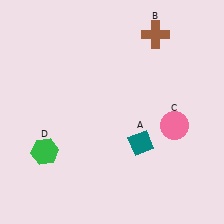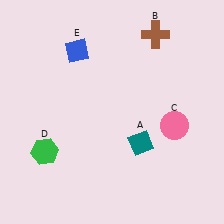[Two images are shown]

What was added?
A blue diamond (E) was added in Image 2.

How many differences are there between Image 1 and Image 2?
There is 1 difference between the two images.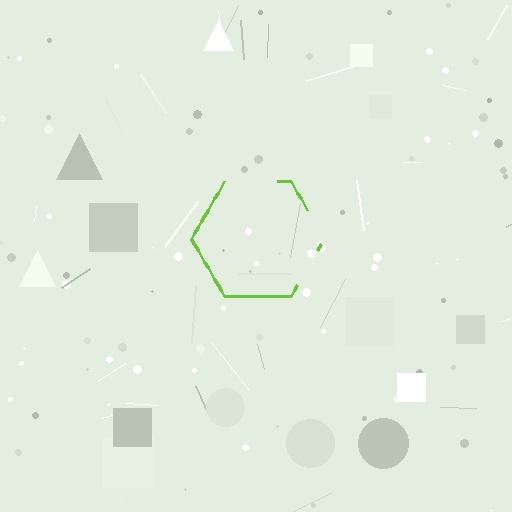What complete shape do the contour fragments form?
The contour fragments form a hexagon.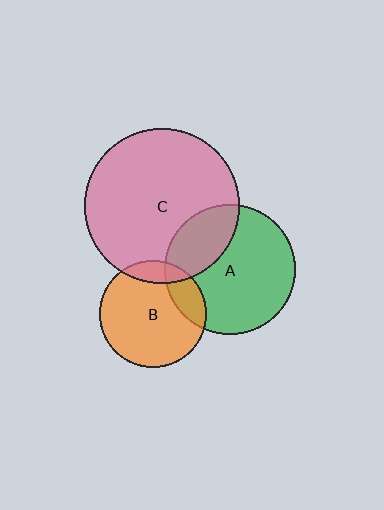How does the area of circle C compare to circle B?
Approximately 2.1 times.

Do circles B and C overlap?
Yes.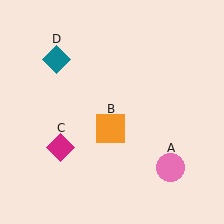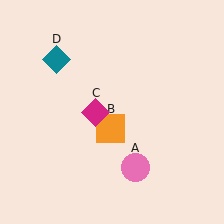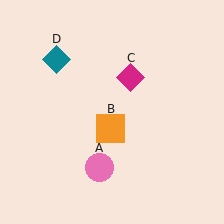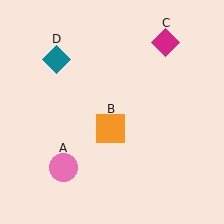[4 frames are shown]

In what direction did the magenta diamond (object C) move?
The magenta diamond (object C) moved up and to the right.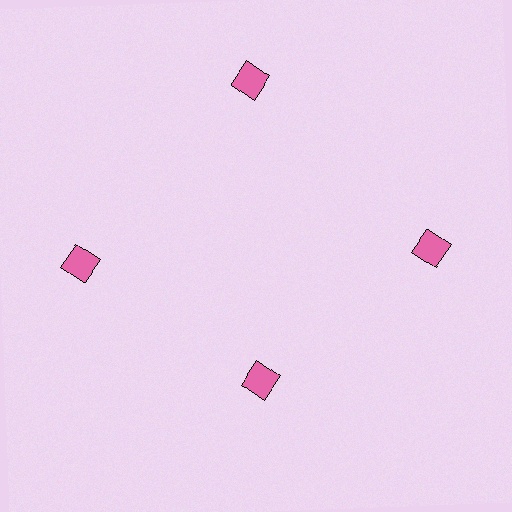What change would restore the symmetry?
The symmetry would be restored by moving it outward, back onto the ring so that all 4 diamonds sit at equal angles and equal distance from the center.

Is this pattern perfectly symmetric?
No. The 4 pink diamonds are arranged in a ring, but one element near the 6 o'clock position is pulled inward toward the center, breaking the 4-fold rotational symmetry.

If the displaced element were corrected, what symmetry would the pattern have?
It would have 4-fold rotational symmetry — the pattern would map onto itself every 90 degrees.